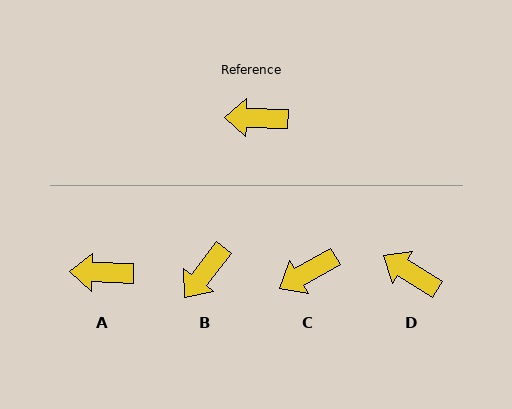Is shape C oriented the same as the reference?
No, it is off by about 31 degrees.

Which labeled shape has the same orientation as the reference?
A.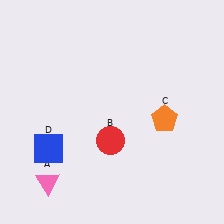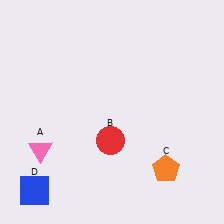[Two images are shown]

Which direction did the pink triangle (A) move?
The pink triangle (A) moved up.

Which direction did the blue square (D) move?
The blue square (D) moved down.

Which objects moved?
The objects that moved are: the pink triangle (A), the orange pentagon (C), the blue square (D).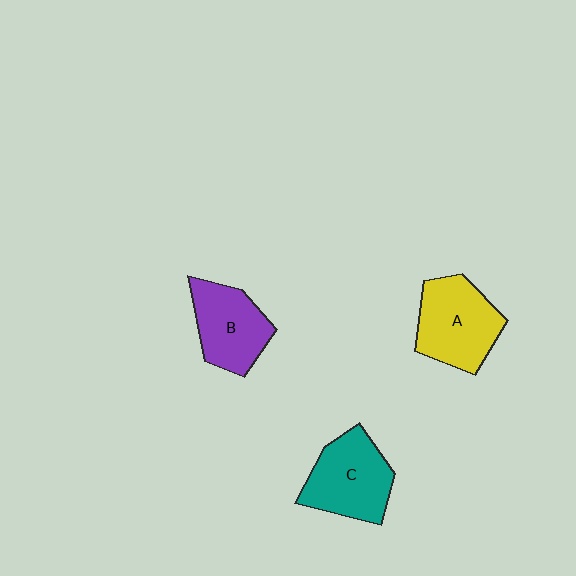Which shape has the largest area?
Shape A (yellow).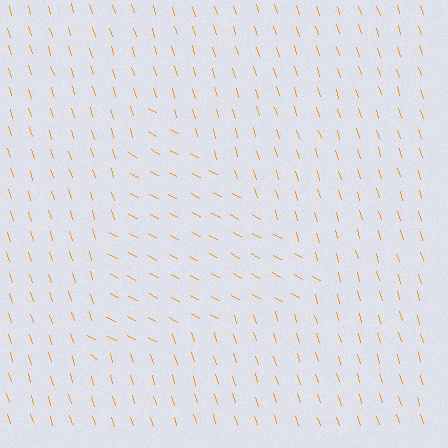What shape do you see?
I see a triangle.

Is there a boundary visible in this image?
Yes, there is a texture boundary formed by a change in line orientation.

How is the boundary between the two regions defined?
The boundary is defined purely by a change in line orientation (approximately 45 degrees difference). All lines are the same color and thickness.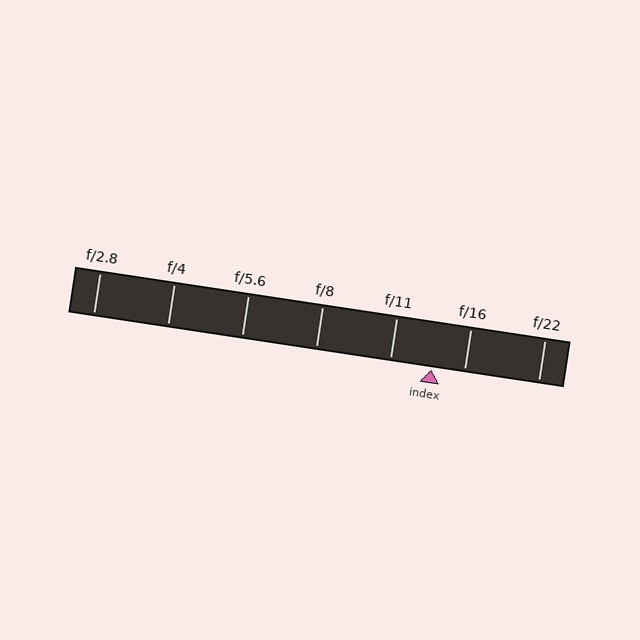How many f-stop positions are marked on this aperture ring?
There are 7 f-stop positions marked.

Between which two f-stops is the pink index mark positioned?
The index mark is between f/11 and f/16.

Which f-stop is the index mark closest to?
The index mark is closest to f/16.